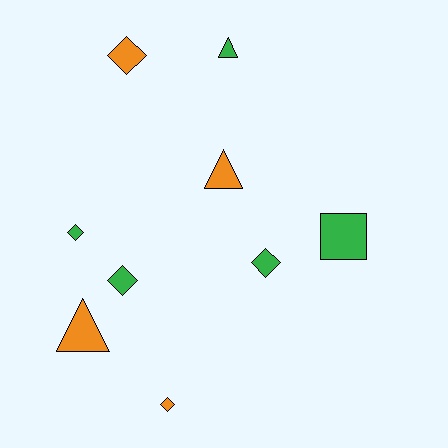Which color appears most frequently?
Green, with 5 objects.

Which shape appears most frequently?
Diamond, with 5 objects.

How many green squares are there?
There is 1 green square.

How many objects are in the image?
There are 9 objects.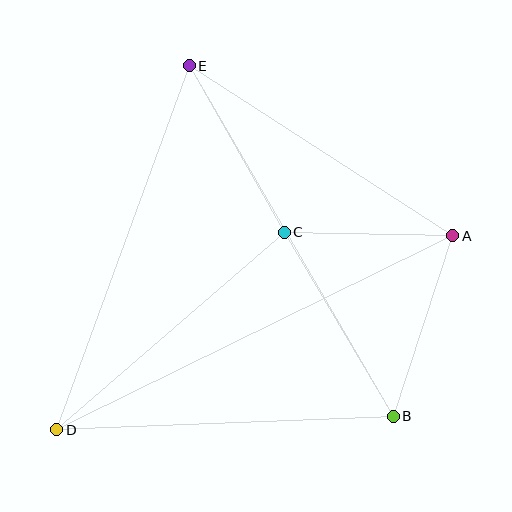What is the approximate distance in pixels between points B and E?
The distance between B and E is approximately 405 pixels.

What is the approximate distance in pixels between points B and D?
The distance between B and D is approximately 337 pixels.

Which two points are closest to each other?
Points A and C are closest to each other.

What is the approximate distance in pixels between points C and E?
The distance between C and E is approximately 191 pixels.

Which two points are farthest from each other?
Points A and D are farthest from each other.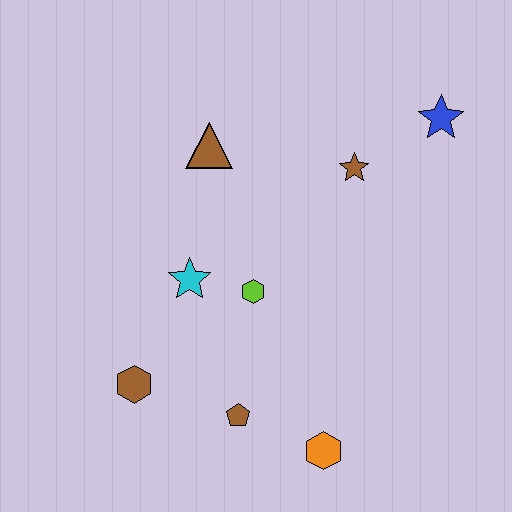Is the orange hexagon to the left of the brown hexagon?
No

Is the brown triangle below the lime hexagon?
No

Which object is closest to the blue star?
The brown star is closest to the blue star.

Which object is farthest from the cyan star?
The blue star is farthest from the cyan star.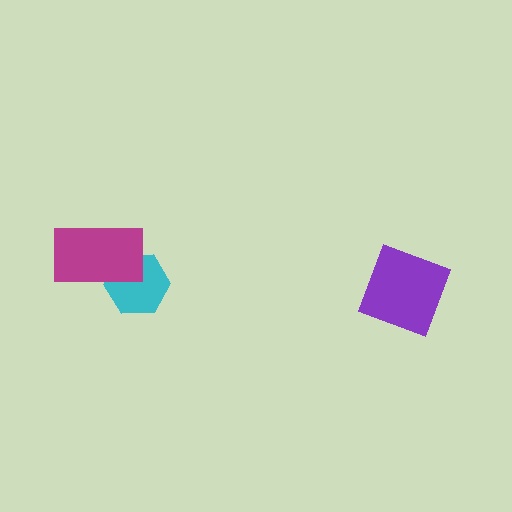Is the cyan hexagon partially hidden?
Yes, it is partially covered by another shape.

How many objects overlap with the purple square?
0 objects overlap with the purple square.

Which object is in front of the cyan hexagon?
The magenta rectangle is in front of the cyan hexagon.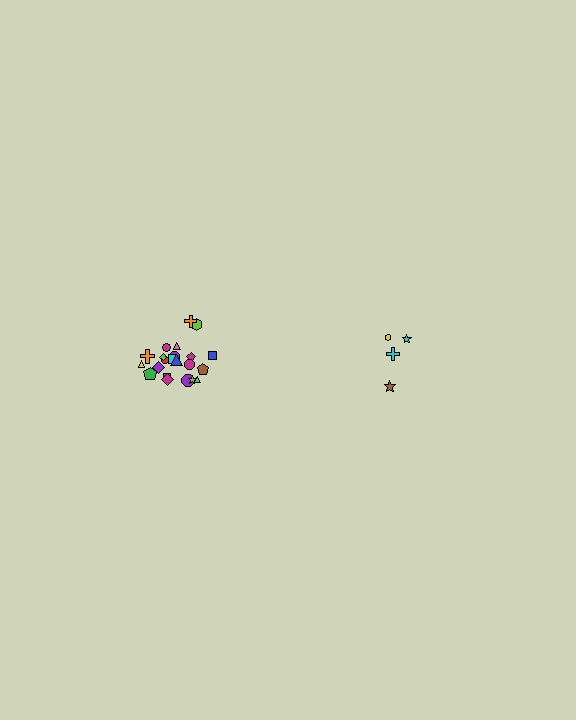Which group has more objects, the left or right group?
The left group.